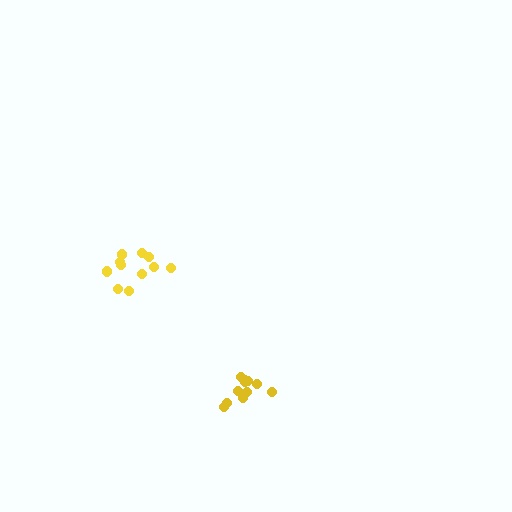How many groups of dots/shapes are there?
There are 2 groups.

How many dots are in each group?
Group 1: 11 dots, Group 2: 11 dots (22 total).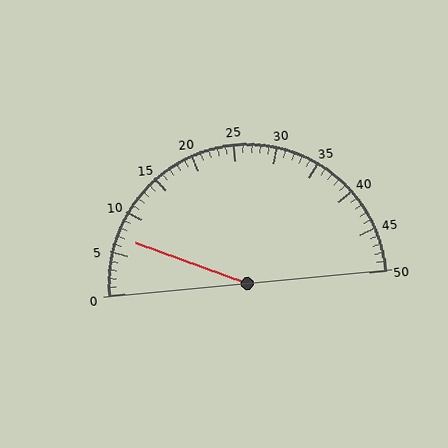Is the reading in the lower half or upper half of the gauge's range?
The reading is in the lower half of the range (0 to 50).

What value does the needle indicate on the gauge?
The needle indicates approximately 7.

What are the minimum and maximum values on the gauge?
The gauge ranges from 0 to 50.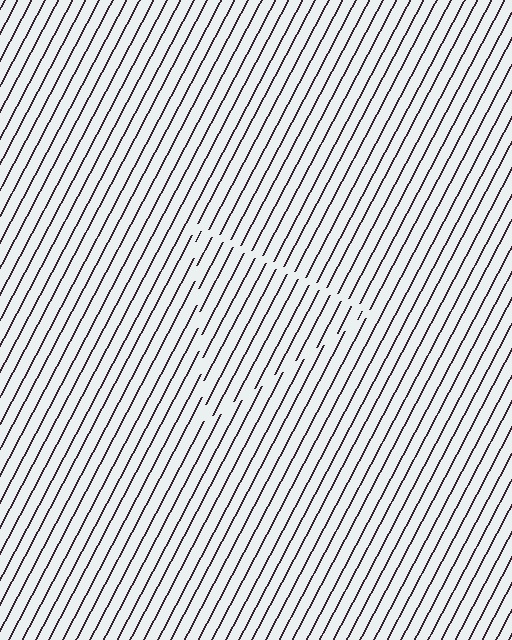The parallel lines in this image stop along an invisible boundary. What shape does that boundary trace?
An illusory triangle. The interior of the shape contains the same grating, shifted by half a period — the contour is defined by the phase discontinuity where line-ends from the inner and outer gratings abut.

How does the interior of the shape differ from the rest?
The interior of the shape contains the same grating, shifted by half a period — the contour is defined by the phase discontinuity where line-ends from the inner and outer gratings abut.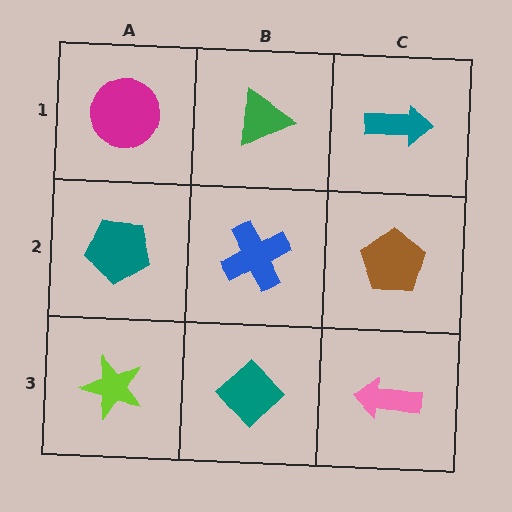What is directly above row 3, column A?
A teal pentagon.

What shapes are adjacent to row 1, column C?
A brown pentagon (row 2, column C), a green triangle (row 1, column B).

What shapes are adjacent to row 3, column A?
A teal pentagon (row 2, column A), a teal diamond (row 3, column B).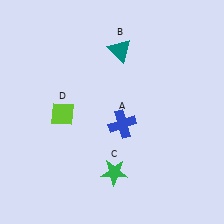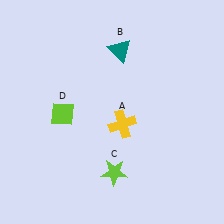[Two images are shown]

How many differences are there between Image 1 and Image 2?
There are 2 differences between the two images.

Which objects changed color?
A changed from blue to yellow. C changed from green to lime.